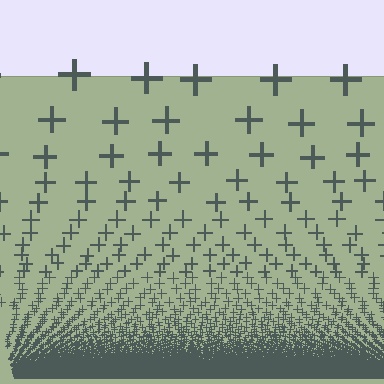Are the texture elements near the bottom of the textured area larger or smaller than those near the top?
Smaller. The gradient is inverted — elements near the bottom are smaller and denser.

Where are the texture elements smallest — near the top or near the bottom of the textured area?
Near the bottom.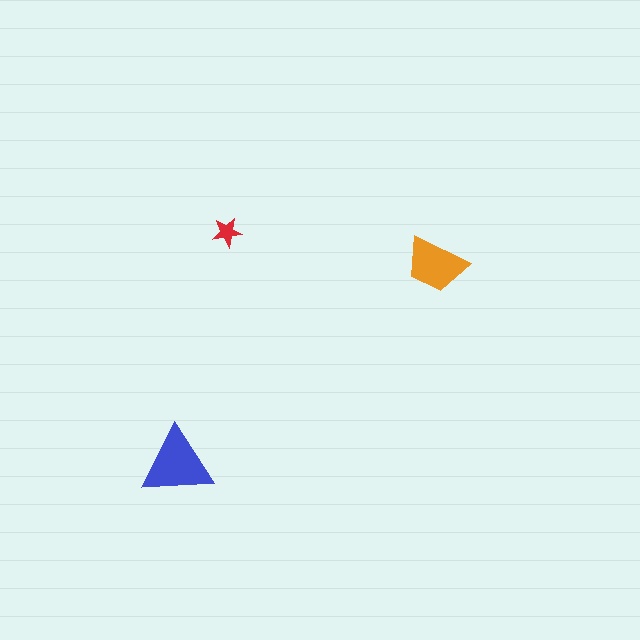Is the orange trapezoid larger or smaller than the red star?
Larger.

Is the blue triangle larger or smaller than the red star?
Larger.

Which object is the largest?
The blue triangle.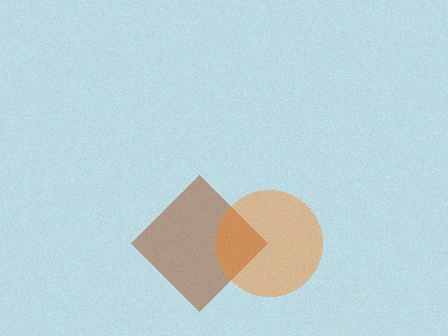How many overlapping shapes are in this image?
There are 2 overlapping shapes in the image.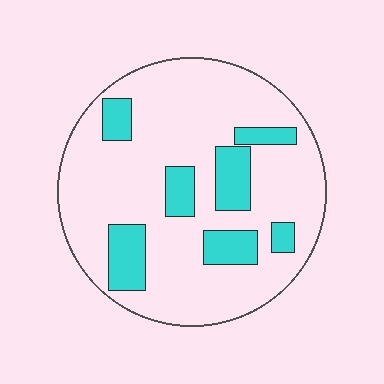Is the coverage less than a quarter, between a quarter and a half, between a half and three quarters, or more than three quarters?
Less than a quarter.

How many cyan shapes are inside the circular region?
7.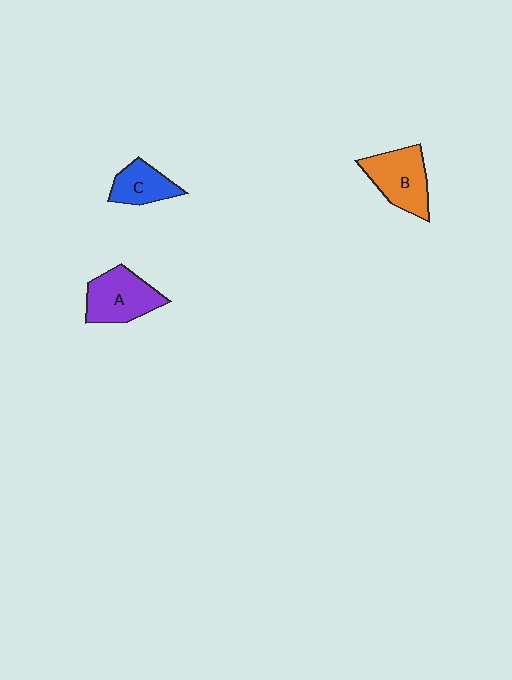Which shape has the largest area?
Shape B (orange).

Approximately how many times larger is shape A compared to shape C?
Approximately 1.5 times.